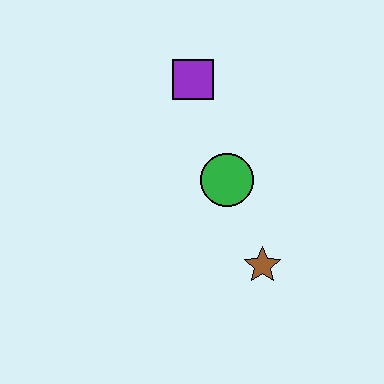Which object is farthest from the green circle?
The purple square is farthest from the green circle.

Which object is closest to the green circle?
The brown star is closest to the green circle.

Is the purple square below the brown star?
No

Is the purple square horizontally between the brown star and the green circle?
No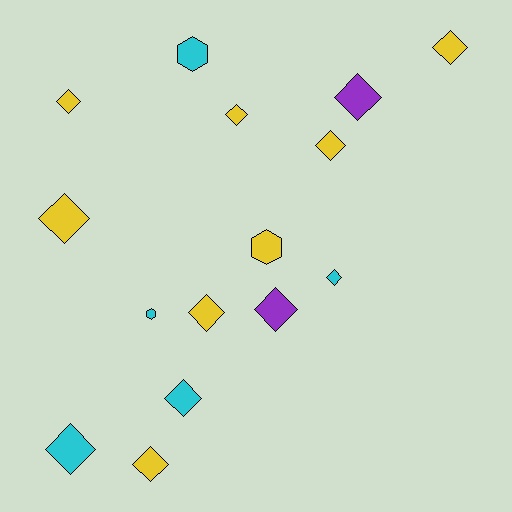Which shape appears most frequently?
Diamond, with 12 objects.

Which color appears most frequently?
Yellow, with 8 objects.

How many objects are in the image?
There are 15 objects.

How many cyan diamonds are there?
There are 3 cyan diamonds.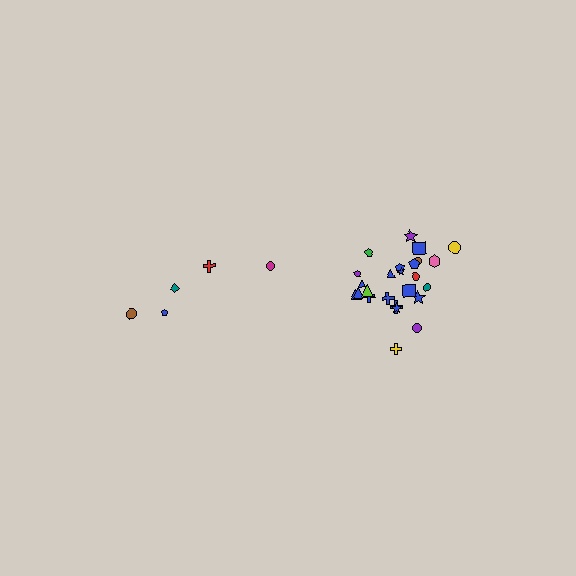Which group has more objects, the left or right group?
The right group.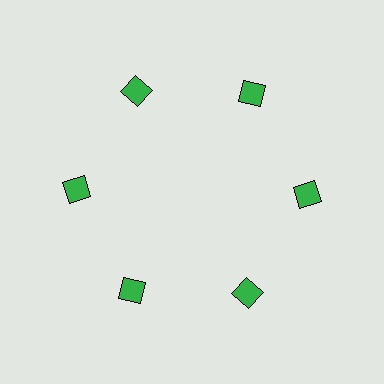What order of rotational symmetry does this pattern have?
This pattern has 6-fold rotational symmetry.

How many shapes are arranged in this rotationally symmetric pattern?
There are 6 shapes, arranged in 6 groups of 1.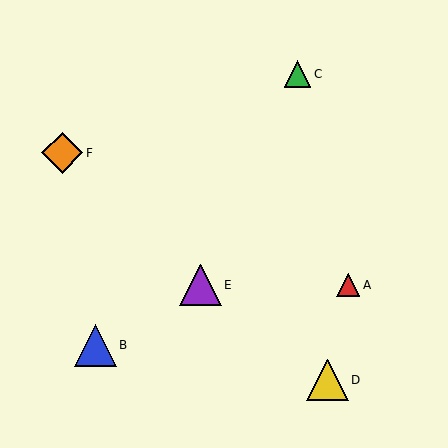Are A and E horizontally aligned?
Yes, both are at y≈285.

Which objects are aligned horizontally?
Objects A, E are aligned horizontally.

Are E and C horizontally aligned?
No, E is at y≈285 and C is at y≈74.